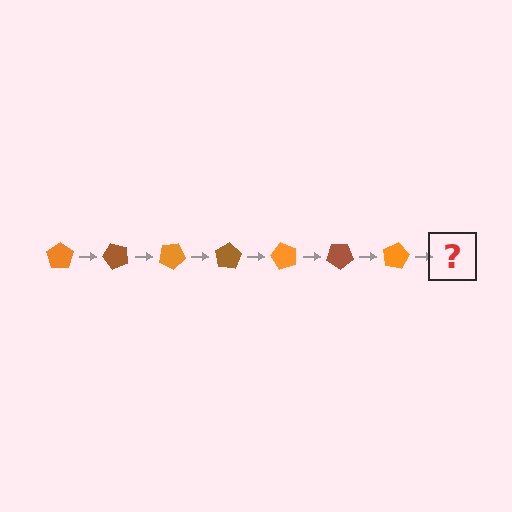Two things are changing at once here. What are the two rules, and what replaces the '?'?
The two rules are that it rotates 50 degrees each step and the color cycles through orange and brown. The '?' should be a brown pentagon, rotated 350 degrees from the start.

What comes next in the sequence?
The next element should be a brown pentagon, rotated 350 degrees from the start.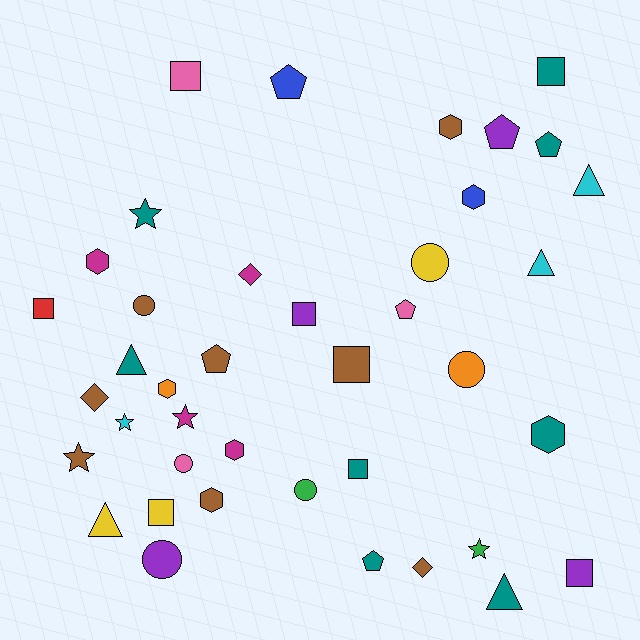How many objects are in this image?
There are 40 objects.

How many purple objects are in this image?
There are 4 purple objects.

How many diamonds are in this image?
There are 3 diamonds.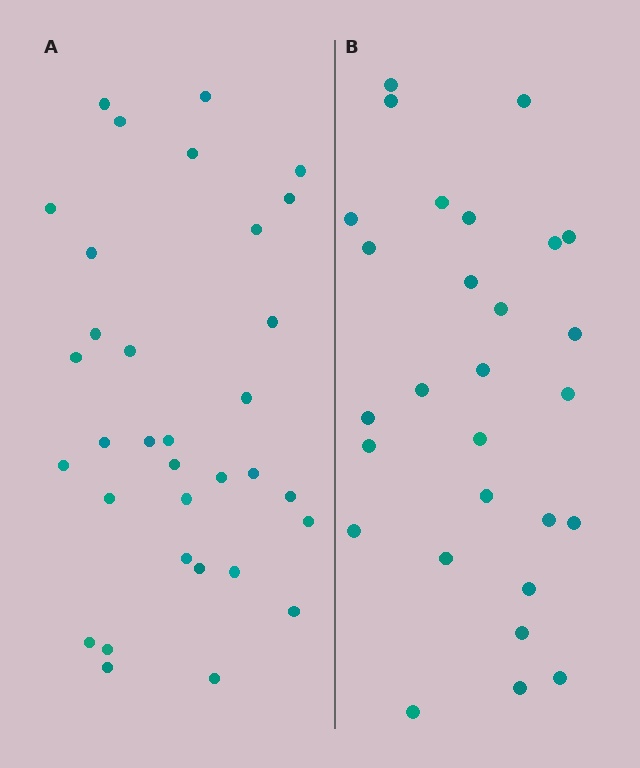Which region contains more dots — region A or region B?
Region A (the left region) has more dots.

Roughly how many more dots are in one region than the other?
Region A has about 5 more dots than region B.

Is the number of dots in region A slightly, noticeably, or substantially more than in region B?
Region A has only slightly more — the two regions are fairly close. The ratio is roughly 1.2 to 1.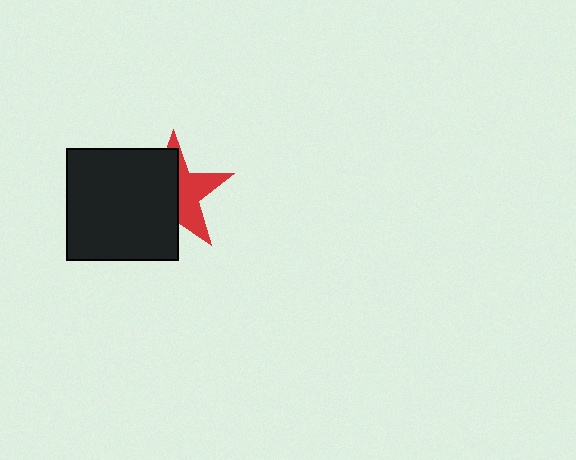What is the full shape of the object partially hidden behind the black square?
The partially hidden object is a red star.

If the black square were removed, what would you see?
You would see the complete red star.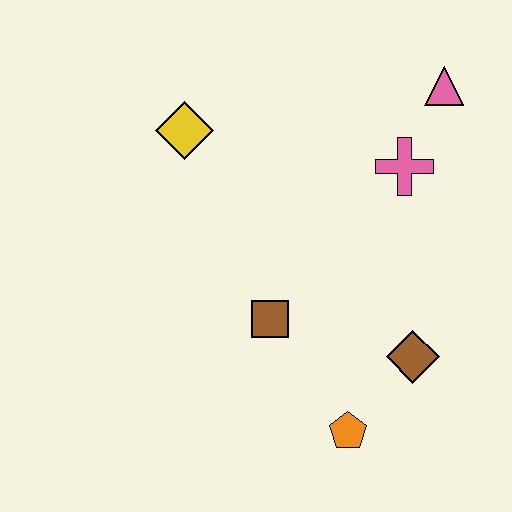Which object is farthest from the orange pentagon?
The pink triangle is farthest from the orange pentagon.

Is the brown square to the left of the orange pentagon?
Yes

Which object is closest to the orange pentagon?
The brown diamond is closest to the orange pentagon.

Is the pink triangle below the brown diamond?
No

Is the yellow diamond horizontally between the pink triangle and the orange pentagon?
No